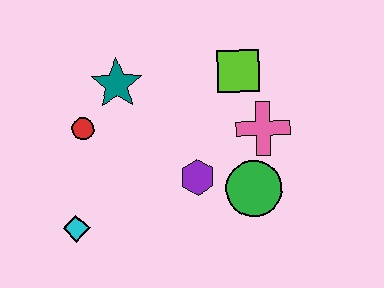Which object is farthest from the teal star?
The green circle is farthest from the teal star.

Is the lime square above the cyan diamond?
Yes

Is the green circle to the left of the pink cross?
Yes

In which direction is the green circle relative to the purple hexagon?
The green circle is to the right of the purple hexagon.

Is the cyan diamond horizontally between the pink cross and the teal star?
No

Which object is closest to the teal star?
The red circle is closest to the teal star.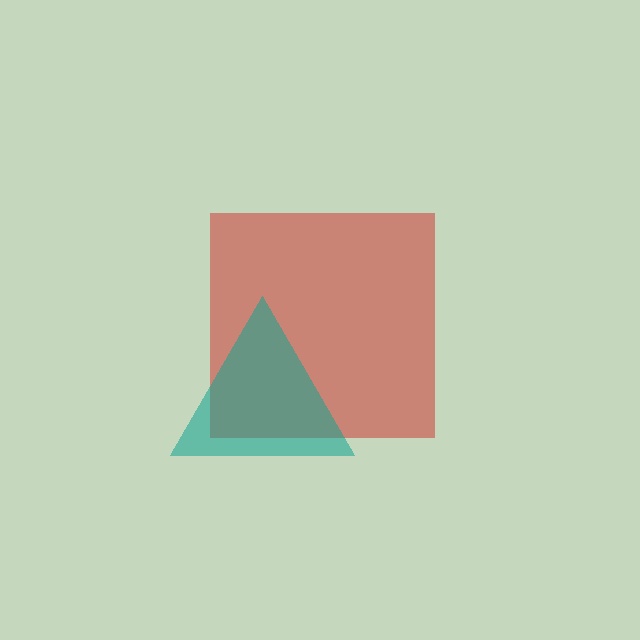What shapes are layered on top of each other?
The layered shapes are: a red square, a teal triangle.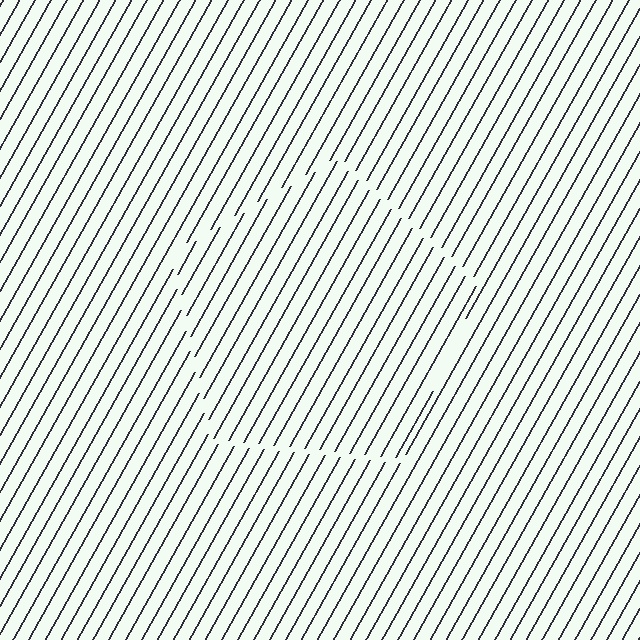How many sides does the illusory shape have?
5 sides — the line-ends trace a pentagon.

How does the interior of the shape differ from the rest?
The interior of the shape contains the same grating, shifted by half a period — the contour is defined by the phase discontinuity where line-ends from the inner and outer gratings abut.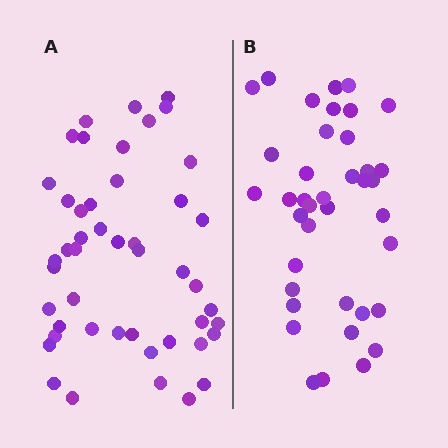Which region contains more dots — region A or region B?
Region A (the left region) has more dots.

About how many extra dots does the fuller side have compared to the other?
Region A has roughly 8 or so more dots than region B.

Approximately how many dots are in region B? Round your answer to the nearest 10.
About 40 dots. (The exact count is 39, which rounds to 40.)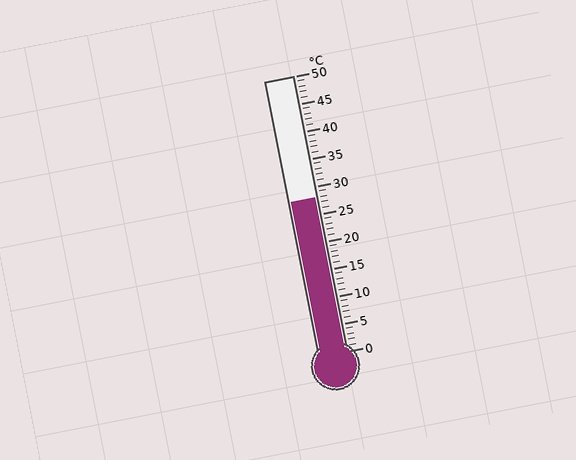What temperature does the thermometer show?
The thermometer shows approximately 28°C.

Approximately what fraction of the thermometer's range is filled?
The thermometer is filled to approximately 55% of its range.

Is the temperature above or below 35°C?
The temperature is below 35°C.